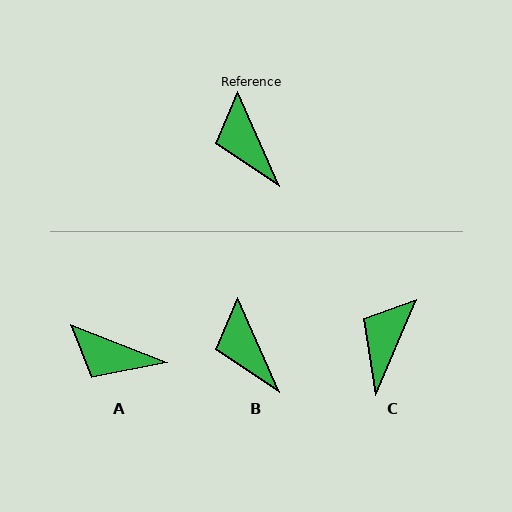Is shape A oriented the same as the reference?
No, it is off by about 45 degrees.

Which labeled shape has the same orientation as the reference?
B.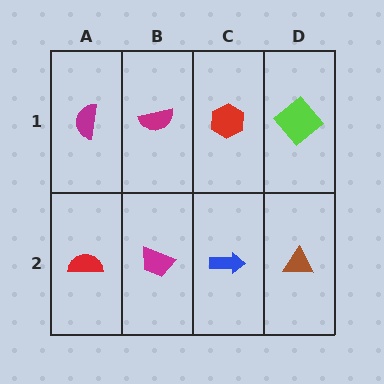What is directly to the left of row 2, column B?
A red semicircle.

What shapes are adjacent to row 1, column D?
A brown triangle (row 2, column D), a red hexagon (row 1, column C).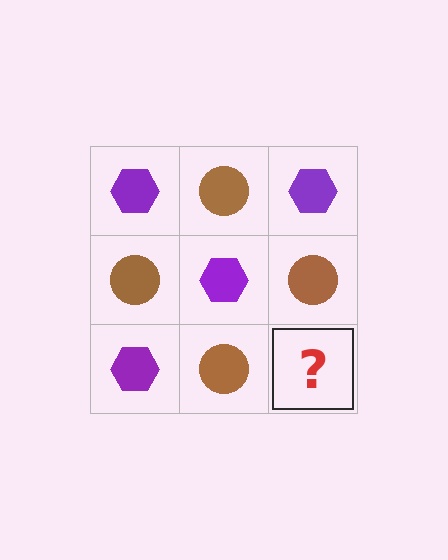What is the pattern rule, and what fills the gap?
The rule is that it alternates purple hexagon and brown circle in a checkerboard pattern. The gap should be filled with a purple hexagon.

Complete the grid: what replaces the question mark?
The question mark should be replaced with a purple hexagon.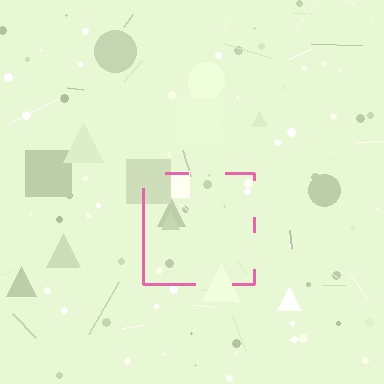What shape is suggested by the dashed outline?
The dashed outline suggests a square.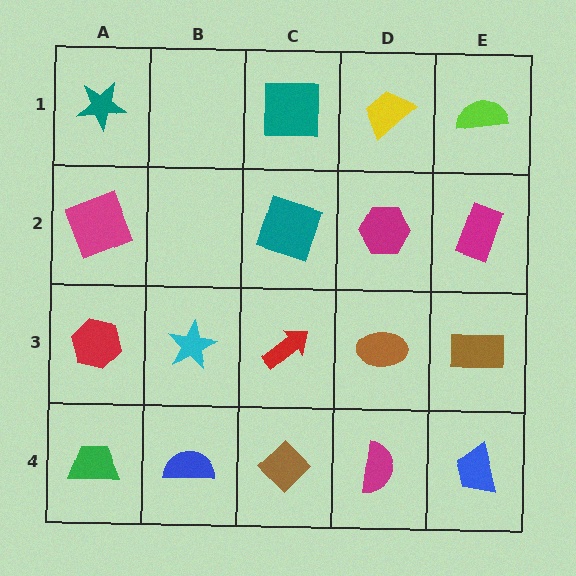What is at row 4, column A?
A green trapezoid.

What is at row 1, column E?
A lime semicircle.